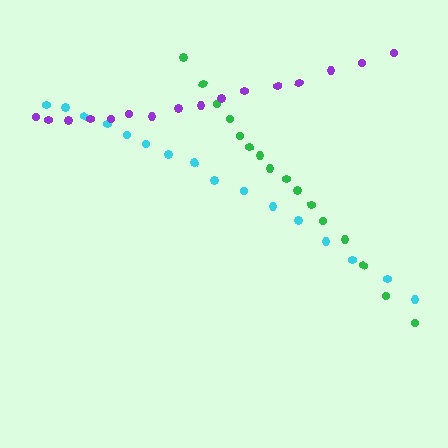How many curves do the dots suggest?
There are 3 distinct paths.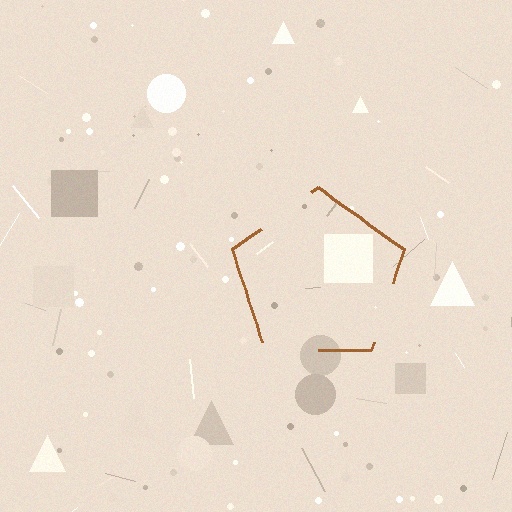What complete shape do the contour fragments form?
The contour fragments form a pentagon.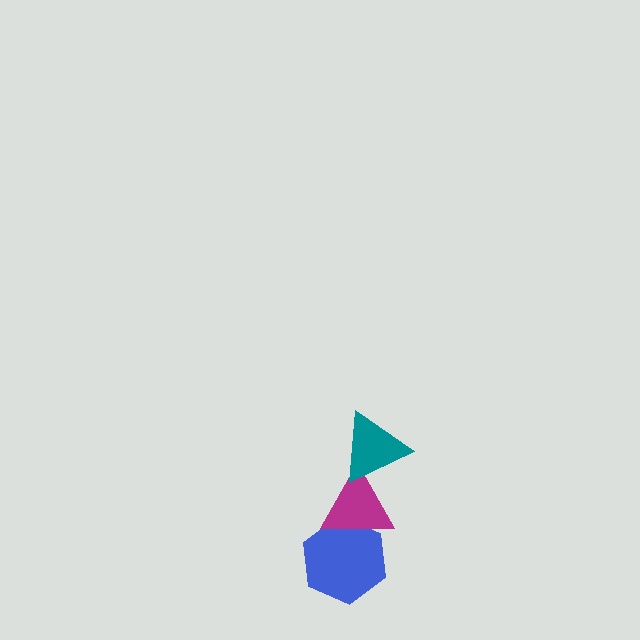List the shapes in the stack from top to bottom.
From top to bottom: the teal triangle, the magenta triangle, the blue hexagon.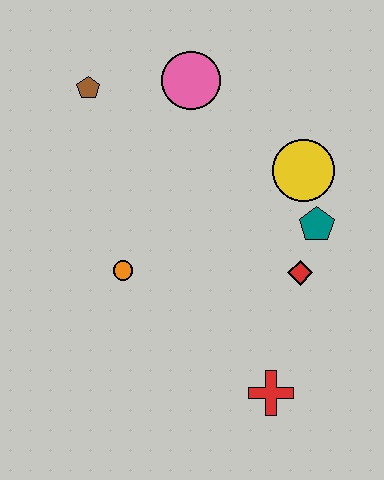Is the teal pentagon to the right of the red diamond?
Yes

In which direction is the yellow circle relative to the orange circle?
The yellow circle is to the right of the orange circle.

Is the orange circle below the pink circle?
Yes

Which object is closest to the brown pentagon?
The pink circle is closest to the brown pentagon.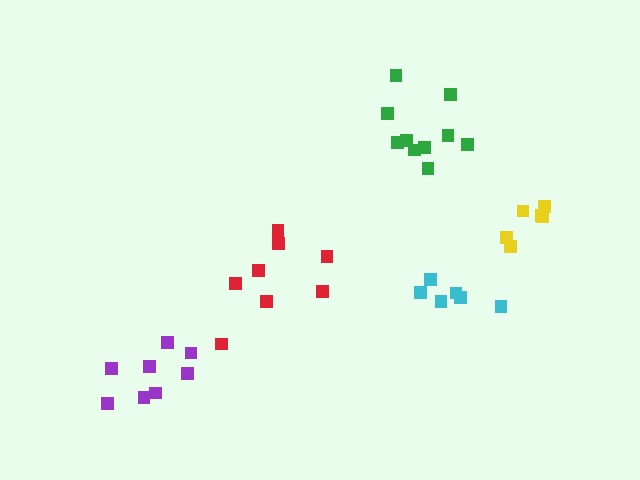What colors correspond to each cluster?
The clusters are colored: green, purple, cyan, yellow, red.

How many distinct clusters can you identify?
There are 5 distinct clusters.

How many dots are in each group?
Group 1: 10 dots, Group 2: 8 dots, Group 3: 6 dots, Group 4: 6 dots, Group 5: 8 dots (38 total).